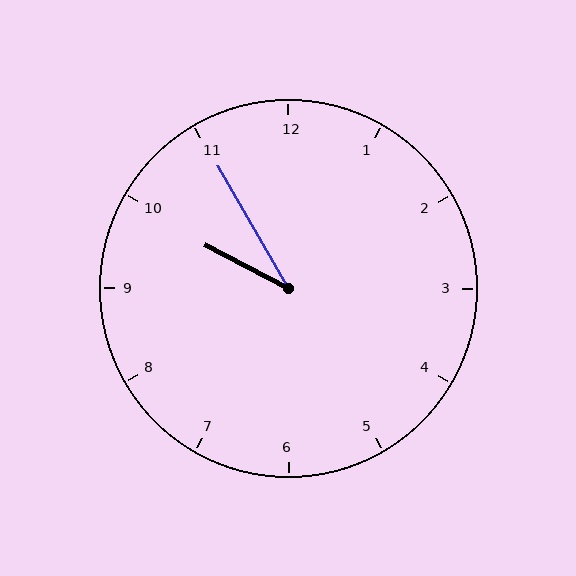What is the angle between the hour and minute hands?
Approximately 32 degrees.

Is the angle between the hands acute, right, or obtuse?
It is acute.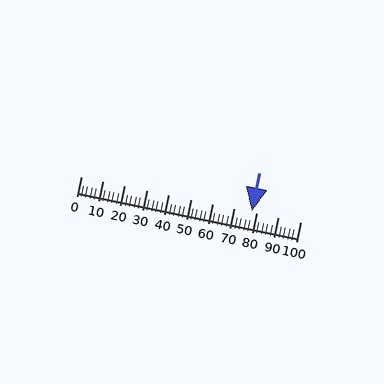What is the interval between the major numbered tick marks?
The major tick marks are spaced 10 units apart.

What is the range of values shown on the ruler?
The ruler shows values from 0 to 100.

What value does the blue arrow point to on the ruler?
The blue arrow points to approximately 78.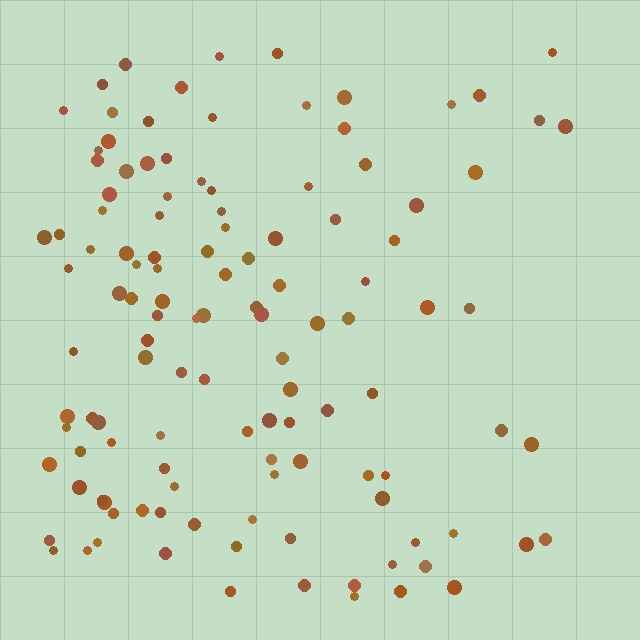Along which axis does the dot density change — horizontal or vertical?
Horizontal.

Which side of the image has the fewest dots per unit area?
The right.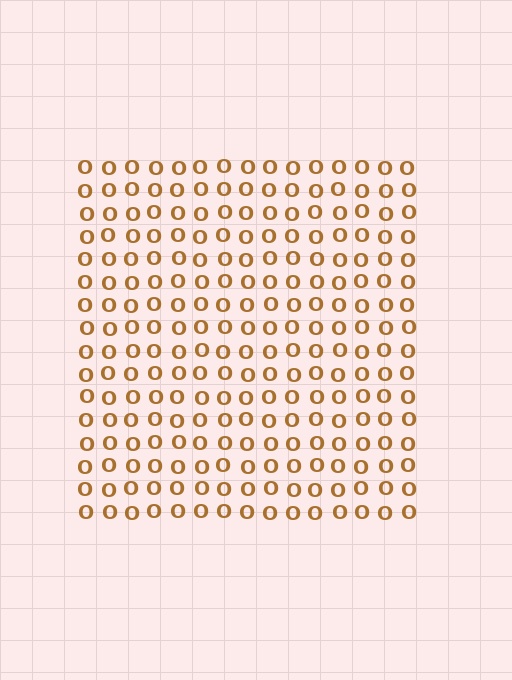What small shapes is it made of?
It is made of small letter O's.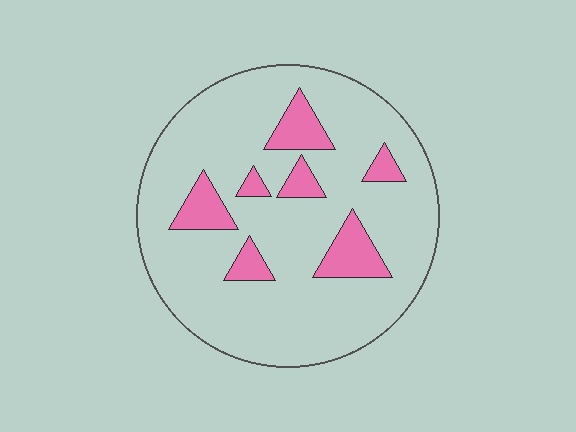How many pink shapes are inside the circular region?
7.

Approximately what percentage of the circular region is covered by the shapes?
Approximately 15%.